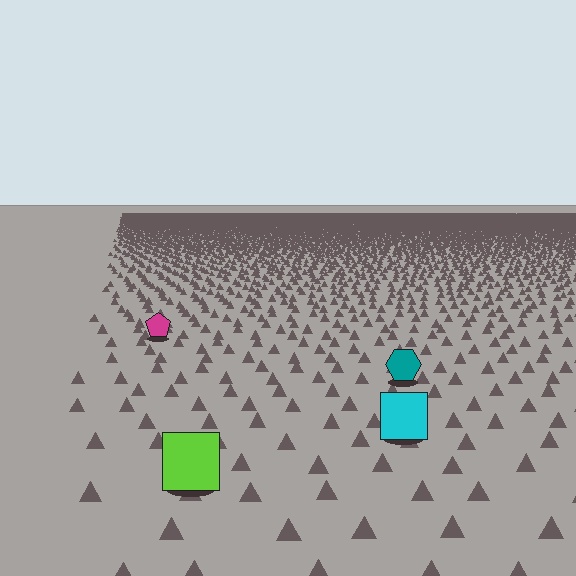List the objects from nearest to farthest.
From nearest to farthest: the lime square, the cyan square, the teal hexagon, the magenta pentagon.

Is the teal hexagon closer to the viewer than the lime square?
No. The lime square is closer — you can tell from the texture gradient: the ground texture is coarser near it.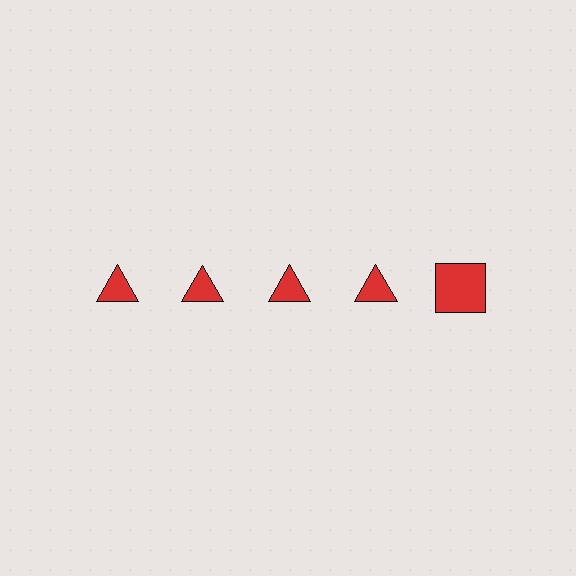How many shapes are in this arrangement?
There are 5 shapes arranged in a grid pattern.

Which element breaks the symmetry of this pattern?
The red square in the top row, rightmost column breaks the symmetry. All other shapes are red triangles.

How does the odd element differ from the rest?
It has a different shape: square instead of triangle.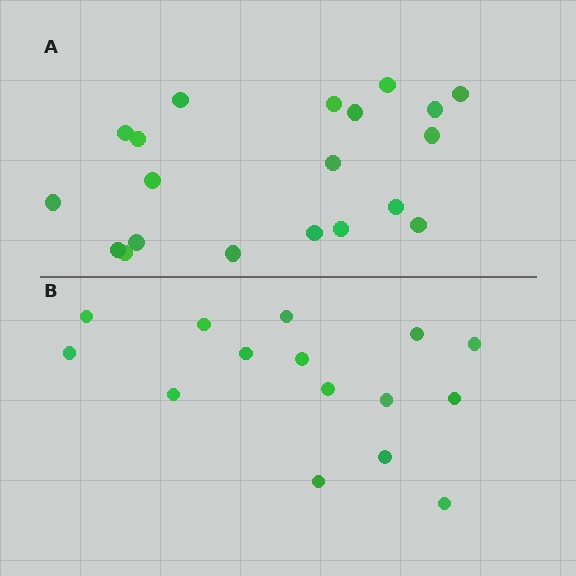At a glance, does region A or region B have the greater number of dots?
Region A (the top region) has more dots.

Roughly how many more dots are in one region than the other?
Region A has about 5 more dots than region B.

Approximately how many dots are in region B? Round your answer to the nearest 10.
About 20 dots. (The exact count is 15, which rounds to 20.)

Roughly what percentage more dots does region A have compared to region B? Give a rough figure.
About 35% more.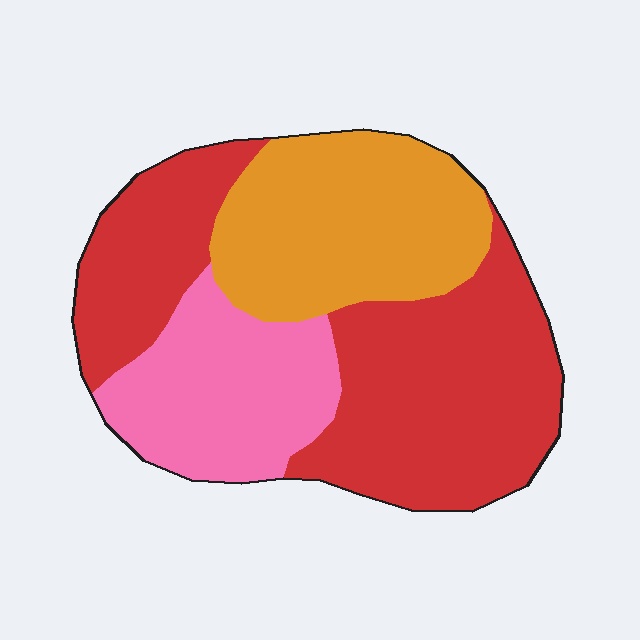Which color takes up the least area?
Pink, at roughly 25%.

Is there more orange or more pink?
Orange.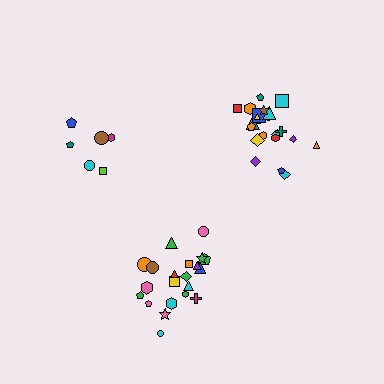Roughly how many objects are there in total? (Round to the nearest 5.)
Roughly 50 objects in total.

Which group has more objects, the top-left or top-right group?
The top-right group.